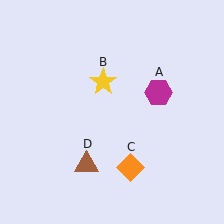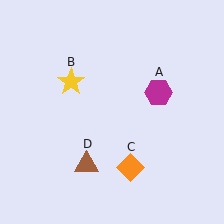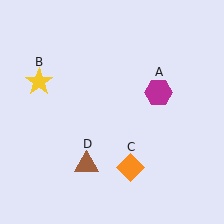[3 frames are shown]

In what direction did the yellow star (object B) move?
The yellow star (object B) moved left.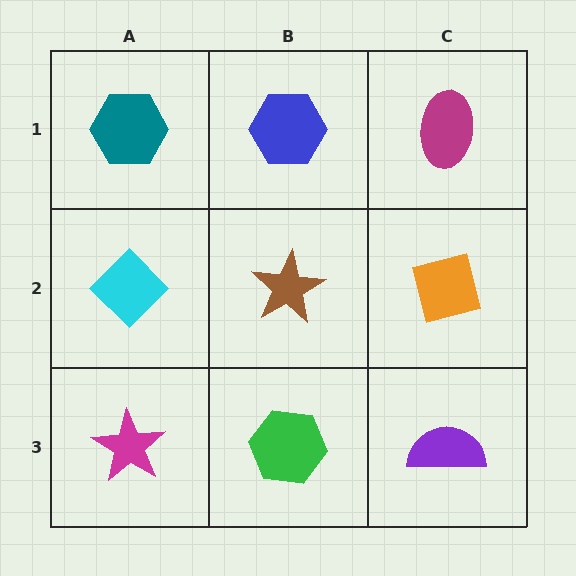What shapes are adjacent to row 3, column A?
A cyan diamond (row 2, column A), a green hexagon (row 3, column B).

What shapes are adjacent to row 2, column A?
A teal hexagon (row 1, column A), a magenta star (row 3, column A), a brown star (row 2, column B).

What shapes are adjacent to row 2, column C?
A magenta ellipse (row 1, column C), a purple semicircle (row 3, column C), a brown star (row 2, column B).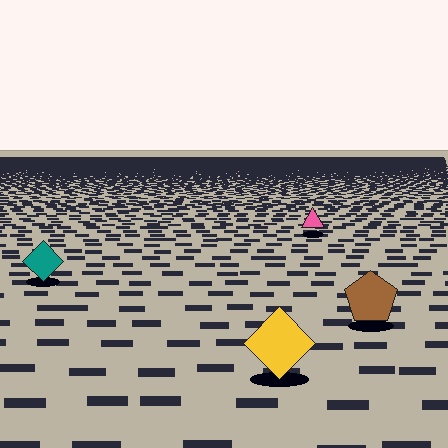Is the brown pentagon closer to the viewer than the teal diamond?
Yes. The brown pentagon is closer — you can tell from the texture gradient: the ground texture is coarser near it.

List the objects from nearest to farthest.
From nearest to farthest: the yellow diamond, the brown pentagon, the teal diamond, the pink triangle.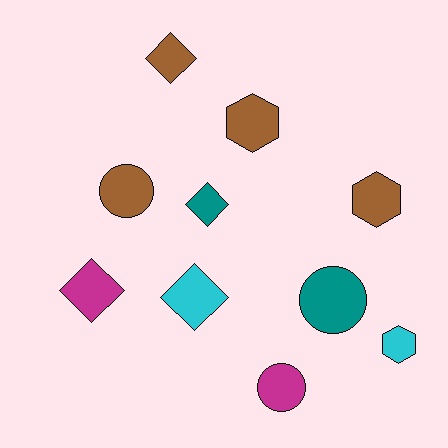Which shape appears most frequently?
Diamond, with 4 objects.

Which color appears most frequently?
Brown, with 4 objects.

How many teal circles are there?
There is 1 teal circle.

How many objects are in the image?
There are 10 objects.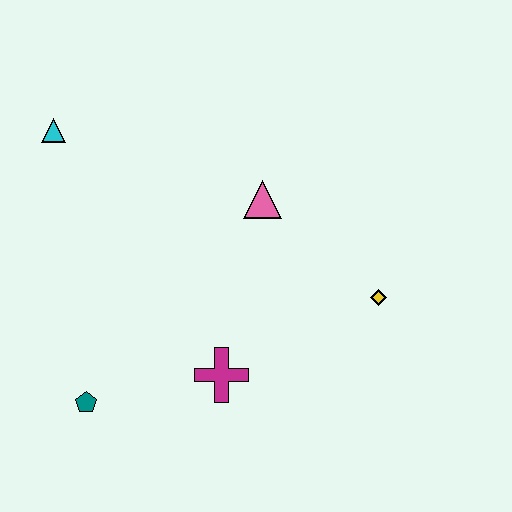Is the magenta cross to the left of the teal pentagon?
No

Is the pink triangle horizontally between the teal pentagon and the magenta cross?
No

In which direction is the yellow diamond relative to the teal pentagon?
The yellow diamond is to the right of the teal pentagon.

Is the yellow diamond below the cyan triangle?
Yes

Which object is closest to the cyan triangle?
The pink triangle is closest to the cyan triangle.